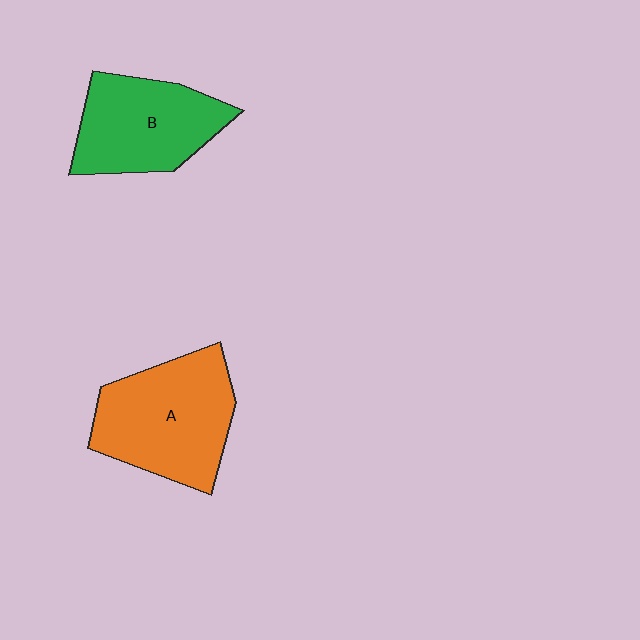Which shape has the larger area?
Shape A (orange).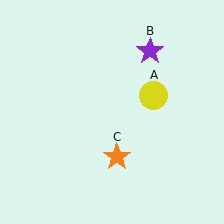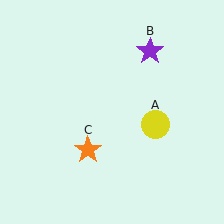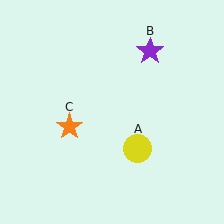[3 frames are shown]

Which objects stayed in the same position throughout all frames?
Purple star (object B) remained stationary.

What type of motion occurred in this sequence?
The yellow circle (object A), orange star (object C) rotated clockwise around the center of the scene.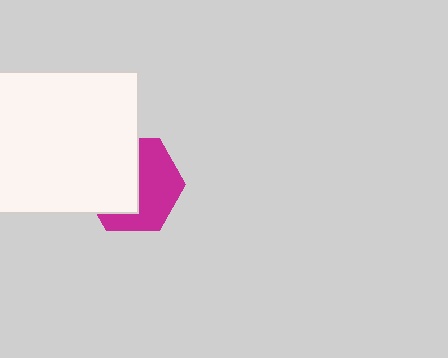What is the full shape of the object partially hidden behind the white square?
The partially hidden object is a magenta hexagon.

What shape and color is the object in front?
The object in front is a white square.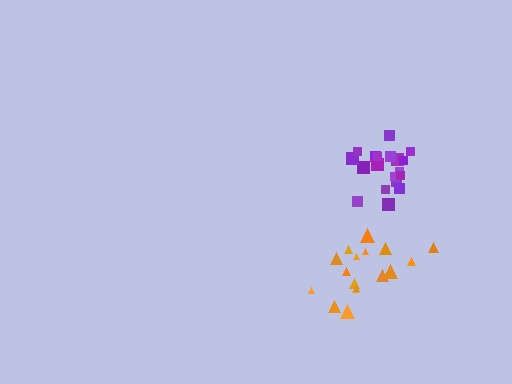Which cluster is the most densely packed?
Purple.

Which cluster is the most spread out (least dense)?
Orange.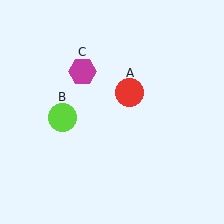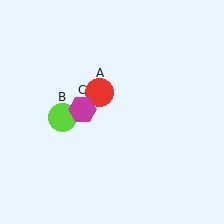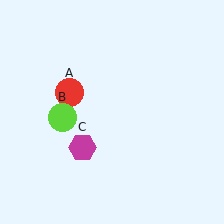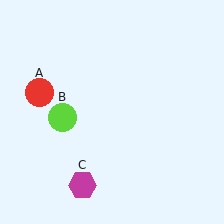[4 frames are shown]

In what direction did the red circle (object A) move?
The red circle (object A) moved left.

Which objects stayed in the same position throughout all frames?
Lime circle (object B) remained stationary.